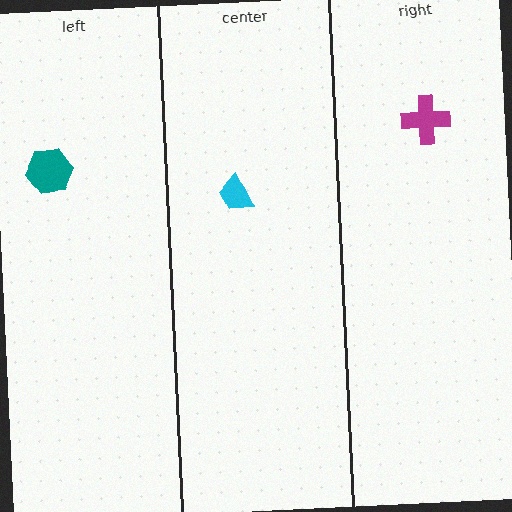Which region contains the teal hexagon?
The left region.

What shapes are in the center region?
The cyan trapezoid.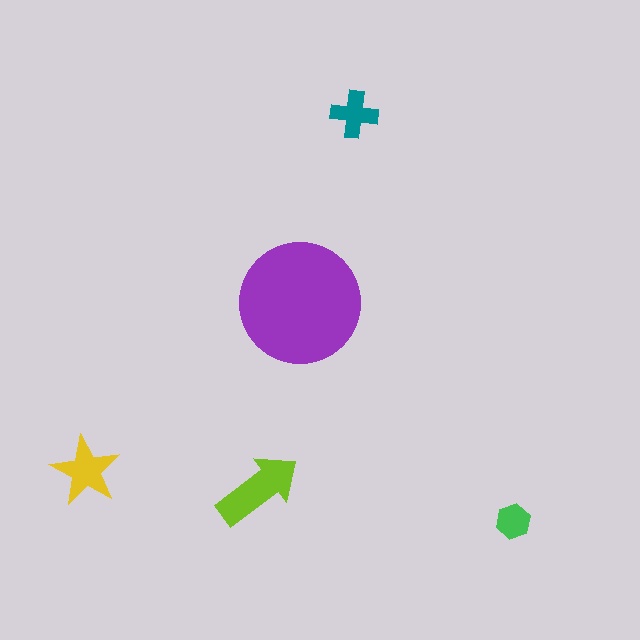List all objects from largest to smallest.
The purple circle, the lime arrow, the yellow star, the teal cross, the green hexagon.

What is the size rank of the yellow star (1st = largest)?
3rd.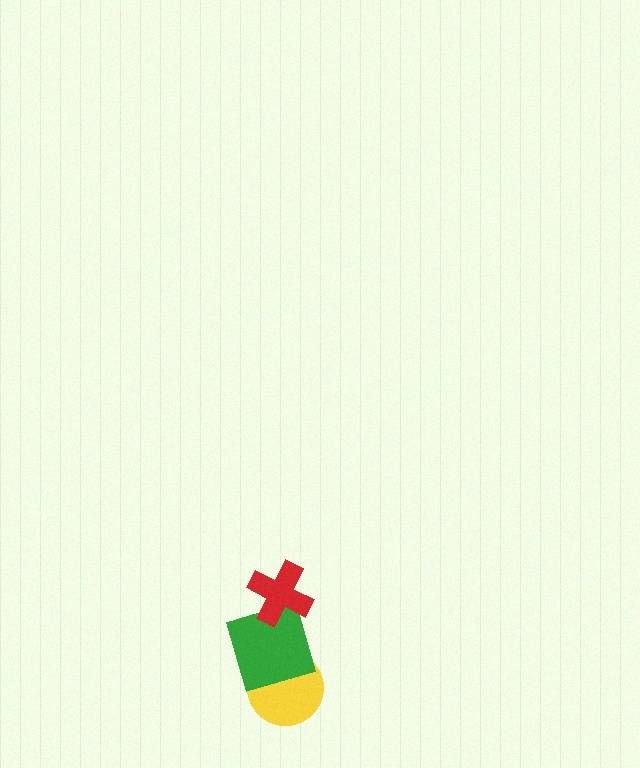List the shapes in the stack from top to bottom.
From top to bottom: the red cross, the green square, the yellow circle.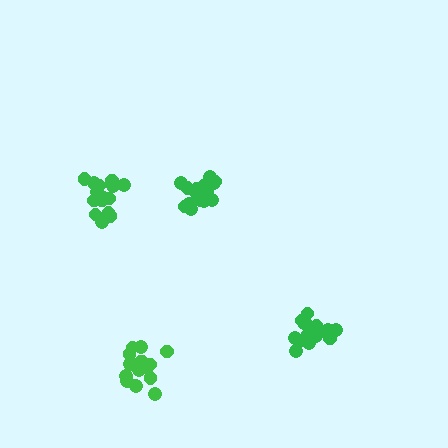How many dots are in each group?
Group 1: 16 dots, Group 2: 16 dots, Group 3: 17 dots, Group 4: 16 dots (65 total).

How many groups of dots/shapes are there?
There are 4 groups.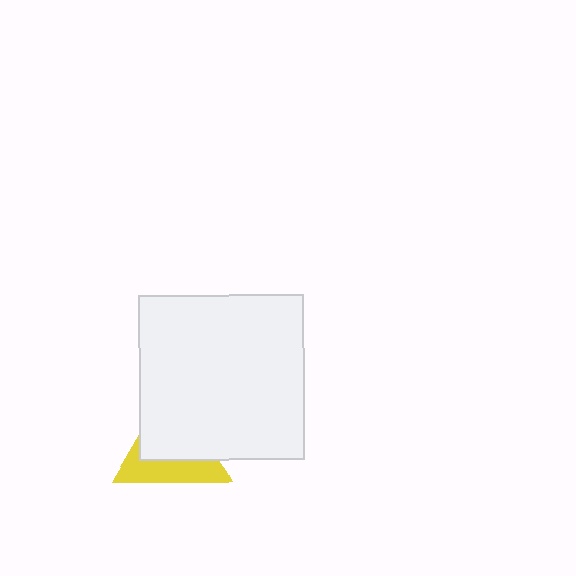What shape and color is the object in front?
The object in front is a white square.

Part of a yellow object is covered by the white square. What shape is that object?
It is a triangle.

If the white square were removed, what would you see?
You would see the complete yellow triangle.